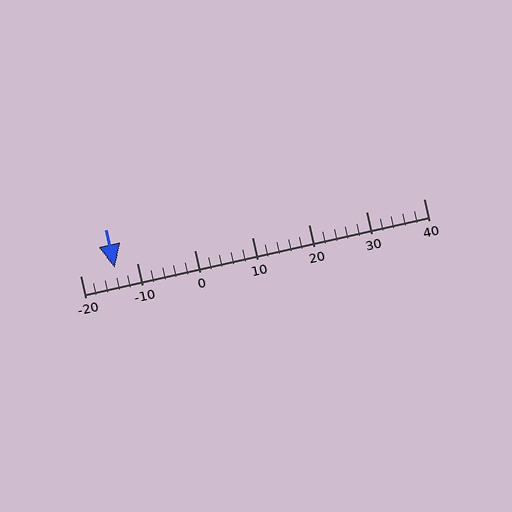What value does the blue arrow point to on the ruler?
The blue arrow points to approximately -14.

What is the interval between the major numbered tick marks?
The major tick marks are spaced 10 units apart.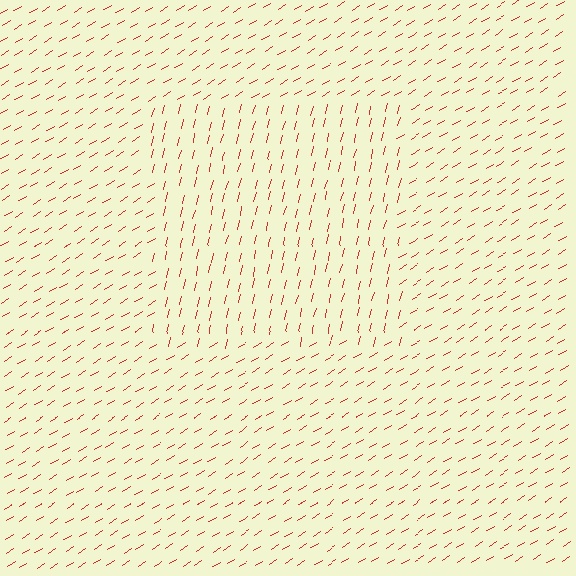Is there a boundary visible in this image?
Yes, there is a texture boundary formed by a change in line orientation.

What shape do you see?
I see a rectangle.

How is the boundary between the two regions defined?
The boundary is defined purely by a change in line orientation (approximately 45 degrees difference). All lines are the same color and thickness.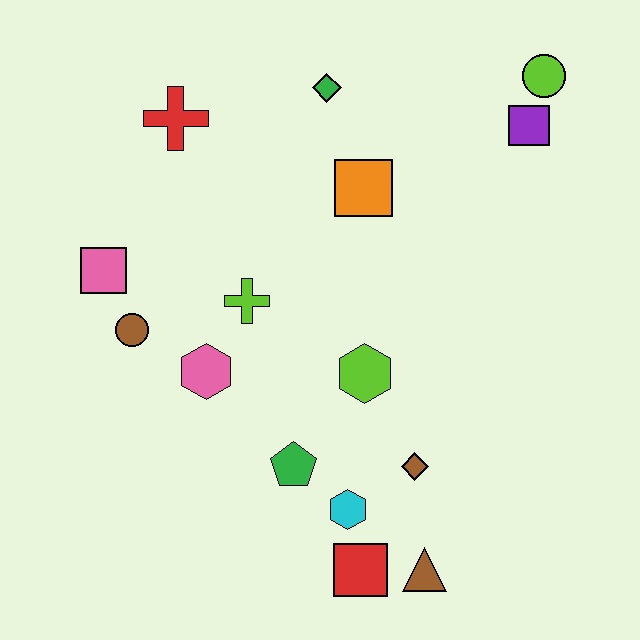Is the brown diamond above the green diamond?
No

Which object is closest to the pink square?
The brown circle is closest to the pink square.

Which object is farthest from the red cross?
The brown triangle is farthest from the red cross.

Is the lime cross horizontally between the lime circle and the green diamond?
No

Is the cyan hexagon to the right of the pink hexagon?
Yes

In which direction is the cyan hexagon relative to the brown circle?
The cyan hexagon is to the right of the brown circle.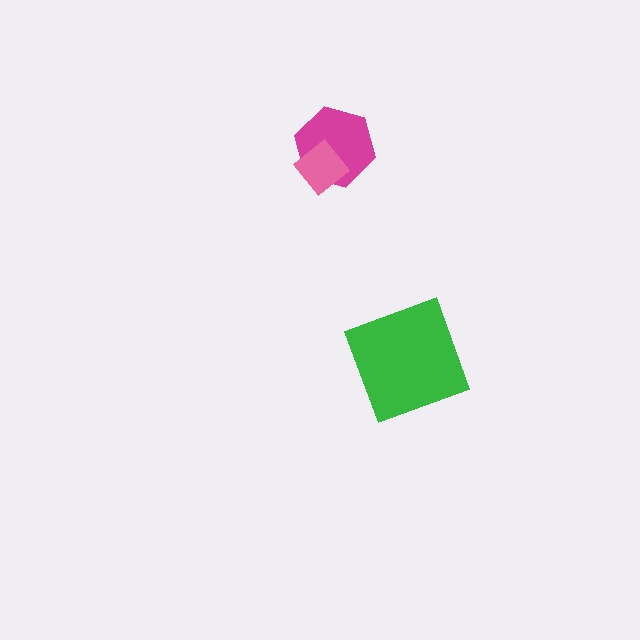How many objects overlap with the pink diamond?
1 object overlaps with the pink diamond.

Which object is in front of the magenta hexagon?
The pink diamond is in front of the magenta hexagon.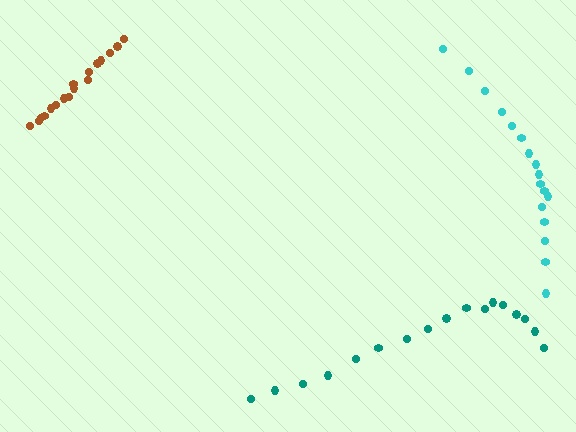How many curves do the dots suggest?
There are 3 distinct paths.